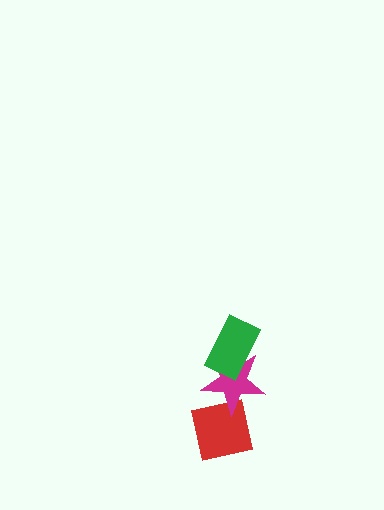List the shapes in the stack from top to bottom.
From top to bottom: the green rectangle, the magenta star, the red square.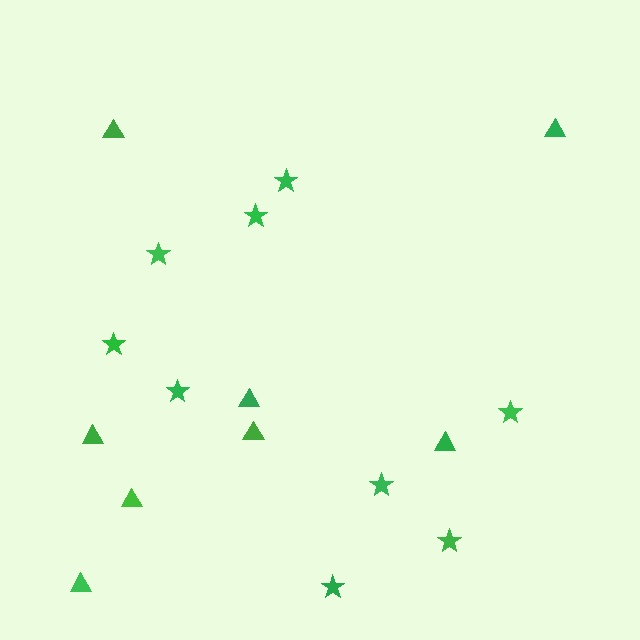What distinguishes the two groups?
There are 2 groups: one group of triangles (8) and one group of stars (9).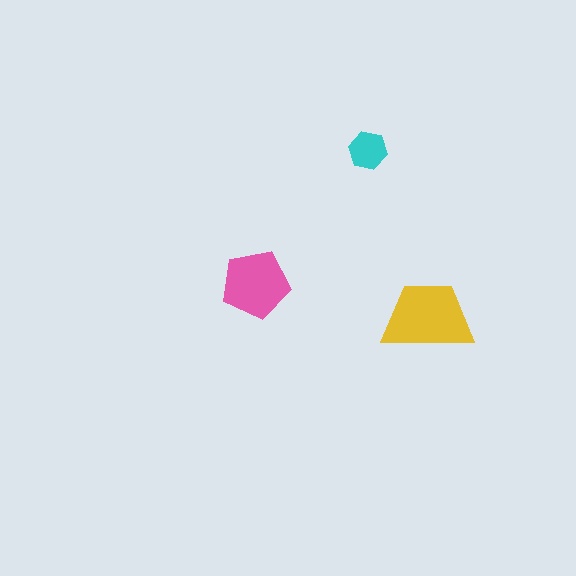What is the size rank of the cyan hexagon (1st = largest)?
3rd.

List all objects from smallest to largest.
The cyan hexagon, the pink pentagon, the yellow trapezoid.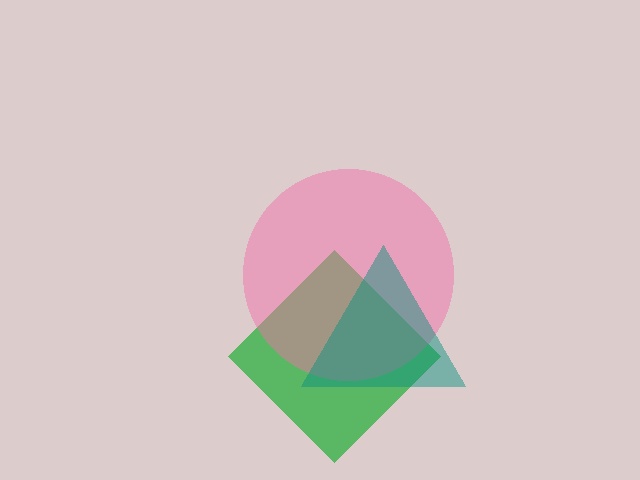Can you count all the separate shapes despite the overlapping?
Yes, there are 3 separate shapes.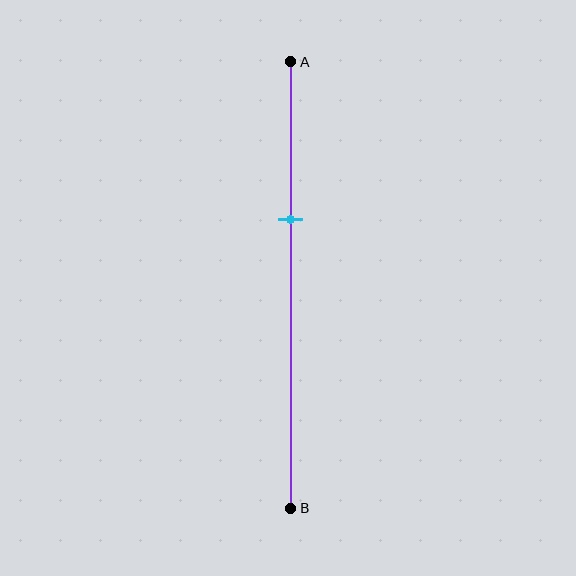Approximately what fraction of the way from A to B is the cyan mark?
The cyan mark is approximately 35% of the way from A to B.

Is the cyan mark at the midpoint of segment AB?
No, the mark is at about 35% from A, not at the 50% midpoint.